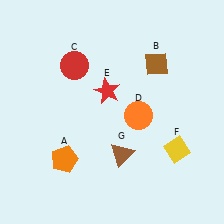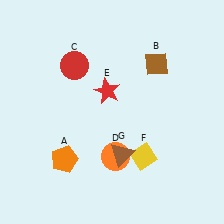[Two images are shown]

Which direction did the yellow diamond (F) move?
The yellow diamond (F) moved left.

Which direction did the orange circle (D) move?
The orange circle (D) moved down.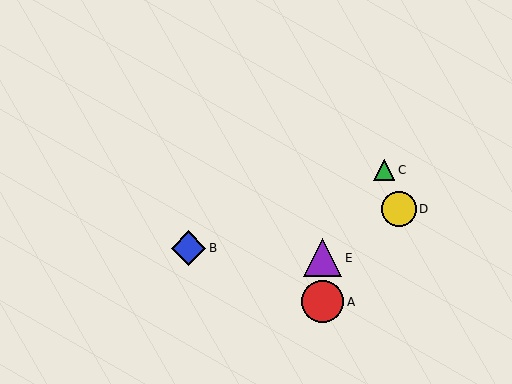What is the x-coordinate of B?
Object B is at x≈189.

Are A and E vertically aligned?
Yes, both are at x≈323.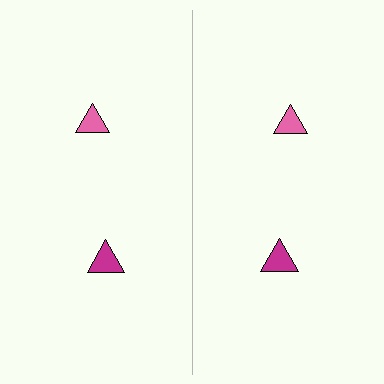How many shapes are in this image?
There are 4 shapes in this image.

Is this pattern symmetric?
Yes, this pattern has bilateral (reflection) symmetry.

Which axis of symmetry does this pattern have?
The pattern has a vertical axis of symmetry running through the center of the image.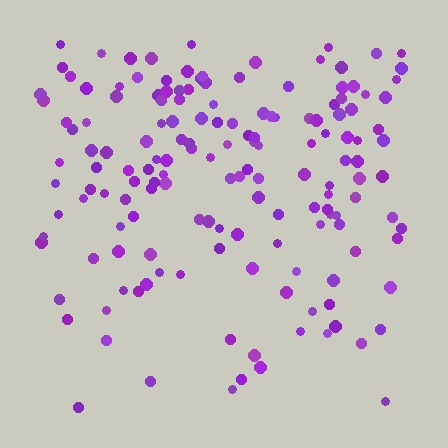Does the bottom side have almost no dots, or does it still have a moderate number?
Still a moderate number, just noticeably fewer than the top.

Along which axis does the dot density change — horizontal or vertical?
Vertical.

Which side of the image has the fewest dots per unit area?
The bottom.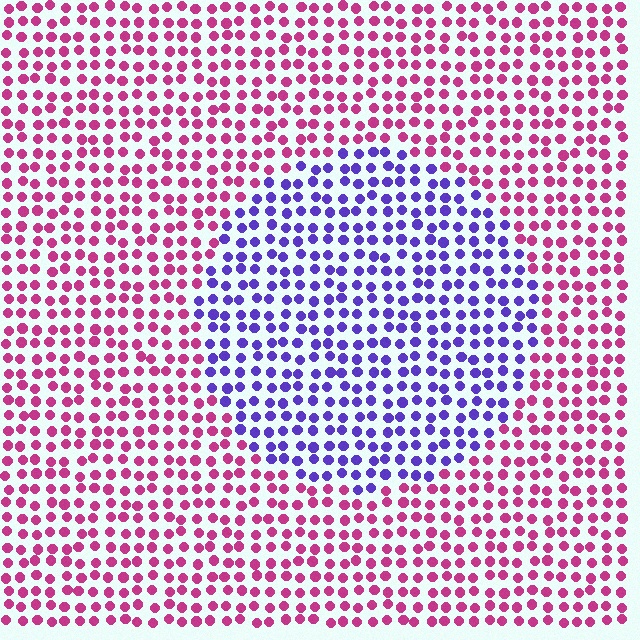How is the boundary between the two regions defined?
The boundary is defined purely by a slight shift in hue (about 69 degrees). Spacing, size, and orientation are identical on both sides.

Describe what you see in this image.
The image is filled with small magenta elements in a uniform arrangement. A circle-shaped region is visible where the elements are tinted to a slightly different hue, forming a subtle color boundary.